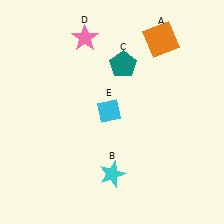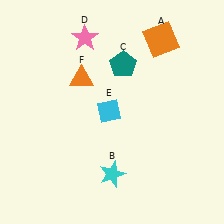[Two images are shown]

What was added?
An orange triangle (F) was added in Image 2.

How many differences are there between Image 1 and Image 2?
There is 1 difference between the two images.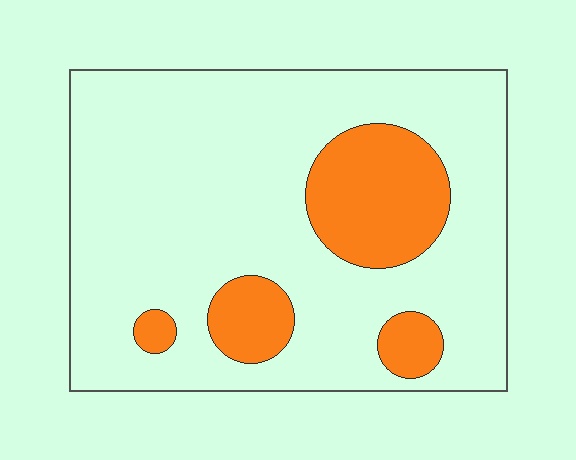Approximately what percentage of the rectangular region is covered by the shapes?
Approximately 20%.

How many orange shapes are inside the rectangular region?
4.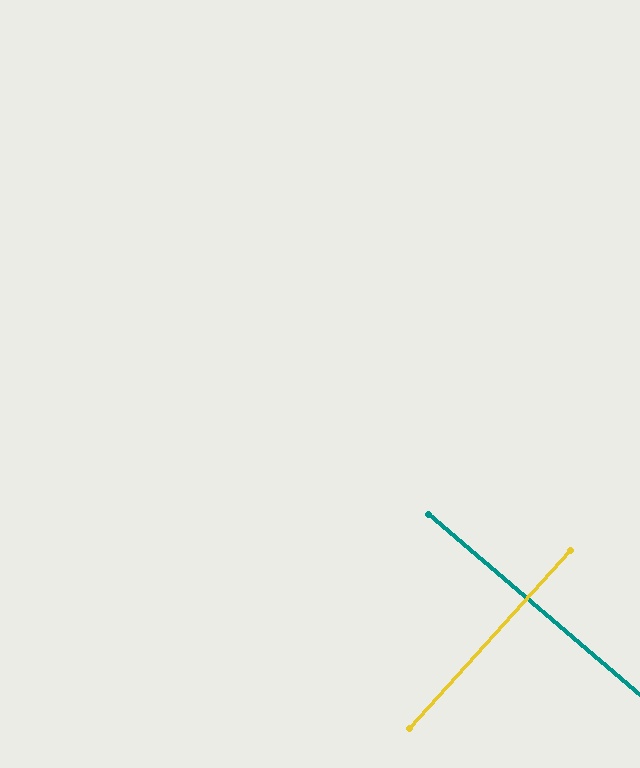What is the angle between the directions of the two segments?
Approximately 88 degrees.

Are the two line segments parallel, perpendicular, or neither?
Perpendicular — they meet at approximately 88°.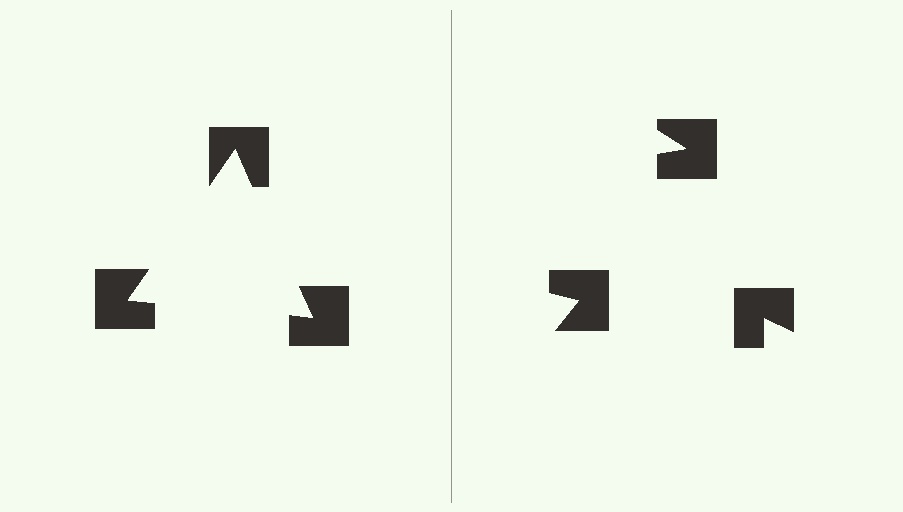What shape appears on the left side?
An illusory triangle.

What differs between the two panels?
The notched squares are positioned identically on both sides; only the wedge orientations differ. On the left they align to a triangle; on the right they are misaligned.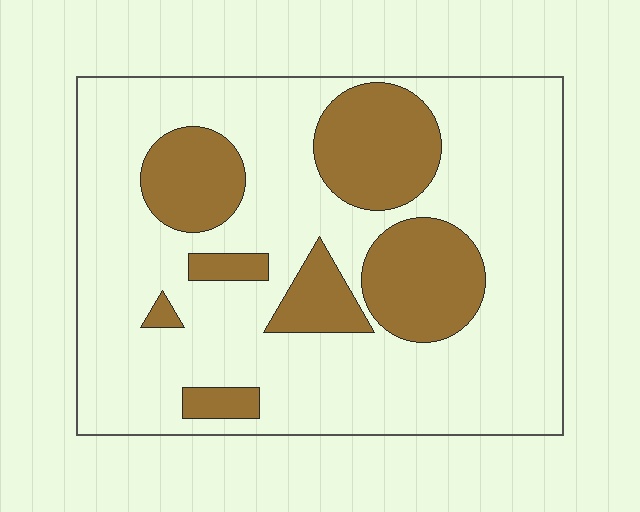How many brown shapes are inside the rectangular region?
7.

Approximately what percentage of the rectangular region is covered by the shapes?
Approximately 25%.